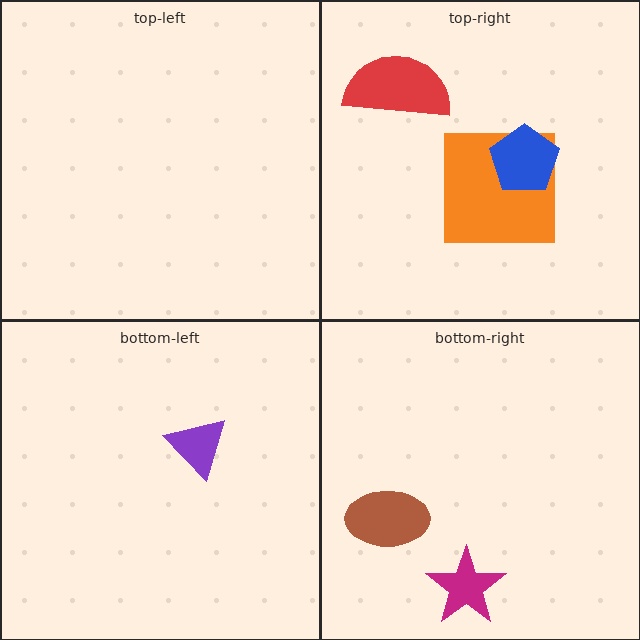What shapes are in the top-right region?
The orange square, the blue pentagon, the red semicircle.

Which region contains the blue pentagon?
The top-right region.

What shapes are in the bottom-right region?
The magenta star, the brown ellipse.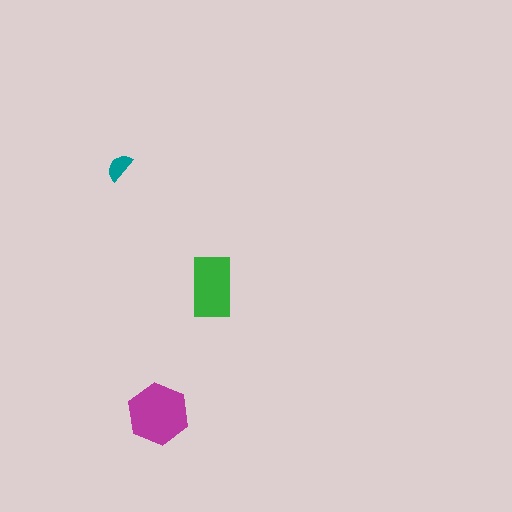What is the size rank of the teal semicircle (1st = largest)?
3rd.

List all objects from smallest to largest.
The teal semicircle, the green rectangle, the magenta hexagon.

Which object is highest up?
The teal semicircle is topmost.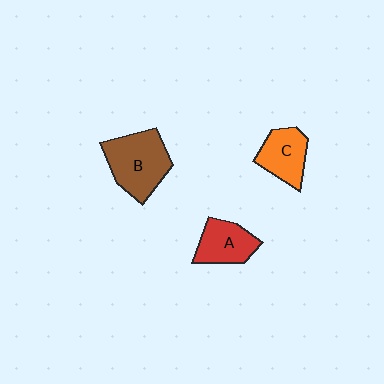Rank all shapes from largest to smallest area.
From largest to smallest: B (brown), A (red), C (orange).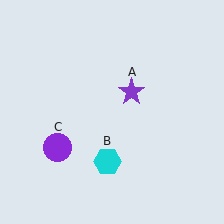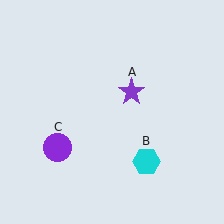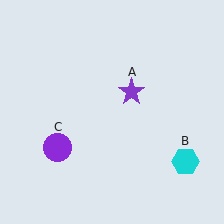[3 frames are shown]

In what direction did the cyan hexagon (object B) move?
The cyan hexagon (object B) moved right.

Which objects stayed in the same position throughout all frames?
Purple star (object A) and purple circle (object C) remained stationary.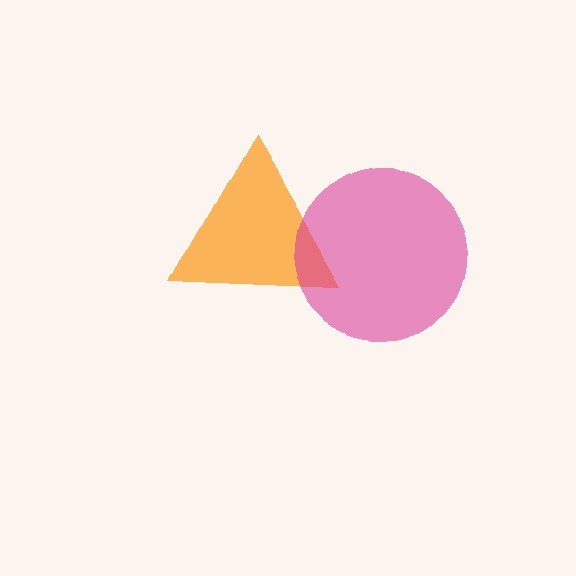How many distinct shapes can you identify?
There are 2 distinct shapes: an orange triangle, a magenta circle.